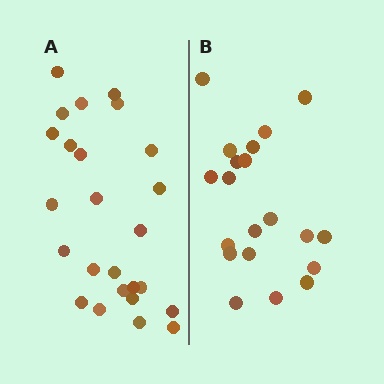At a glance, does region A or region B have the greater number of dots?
Region A (the left region) has more dots.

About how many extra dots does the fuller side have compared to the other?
Region A has about 5 more dots than region B.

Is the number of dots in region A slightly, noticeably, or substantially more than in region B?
Region A has noticeably more, but not dramatically so. The ratio is roughly 1.2 to 1.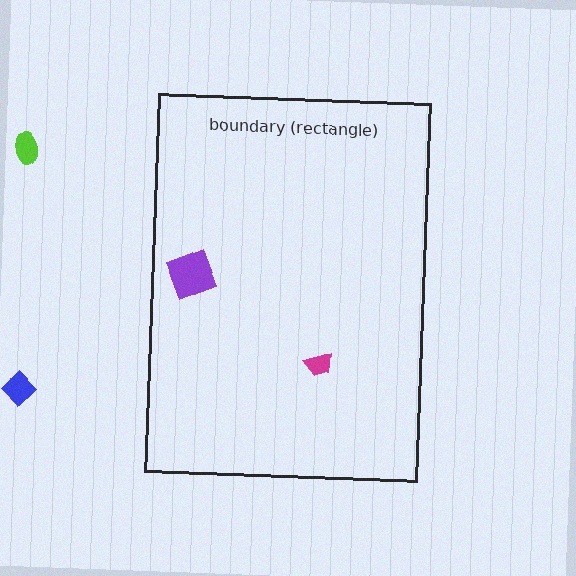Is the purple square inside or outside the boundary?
Inside.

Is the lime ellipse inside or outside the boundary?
Outside.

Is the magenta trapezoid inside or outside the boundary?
Inside.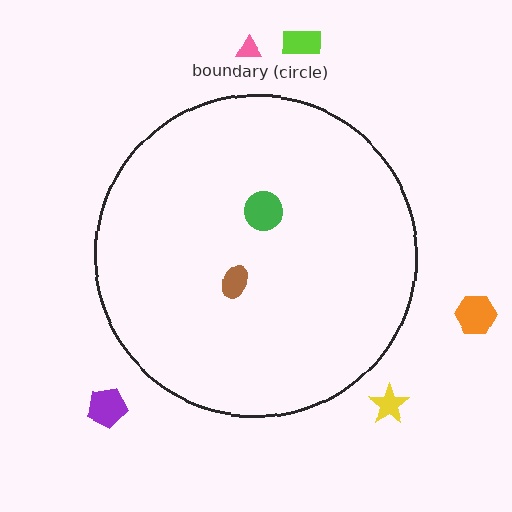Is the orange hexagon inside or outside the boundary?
Outside.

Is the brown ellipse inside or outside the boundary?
Inside.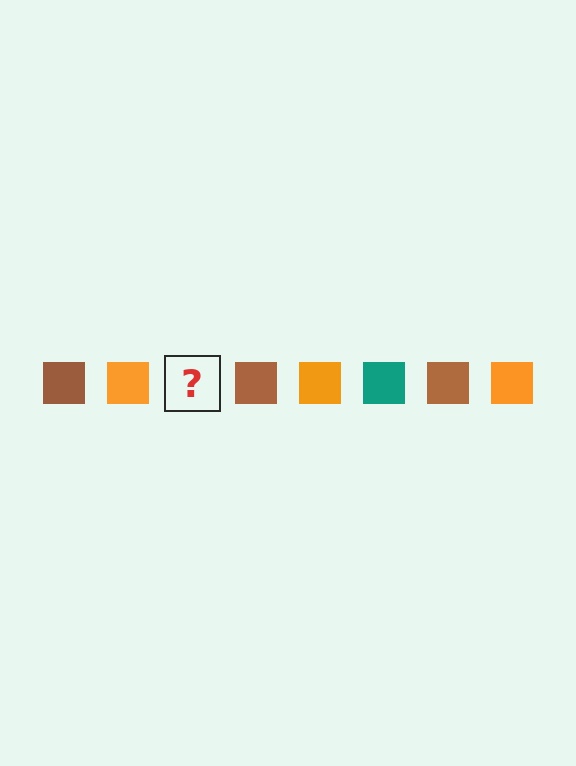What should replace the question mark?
The question mark should be replaced with a teal square.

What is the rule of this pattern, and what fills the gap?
The rule is that the pattern cycles through brown, orange, teal squares. The gap should be filled with a teal square.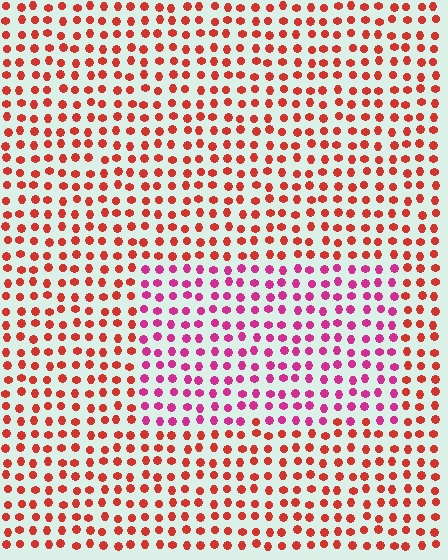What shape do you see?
I see a rectangle.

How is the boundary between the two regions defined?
The boundary is defined purely by a slight shift in hue (about 39 degrees). Spacing, size, and orientation are identical on both sides.